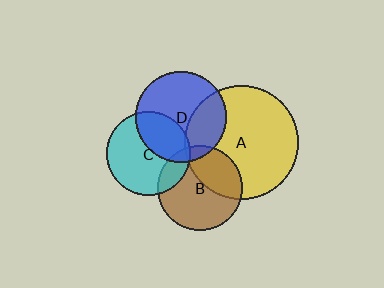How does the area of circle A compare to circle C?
Approximately 1.8 times.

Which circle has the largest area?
Circle A (yellow).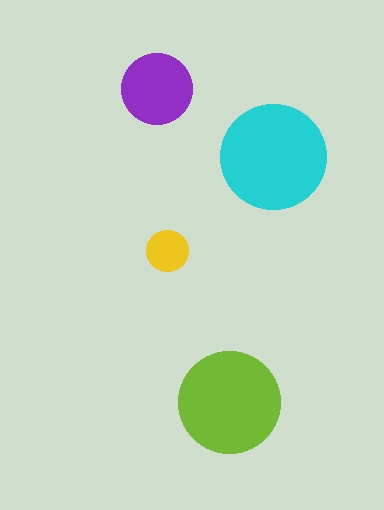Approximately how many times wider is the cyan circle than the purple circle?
About 1.5 times wider.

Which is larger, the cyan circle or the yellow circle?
The cyan one.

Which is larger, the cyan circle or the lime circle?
The cyan one.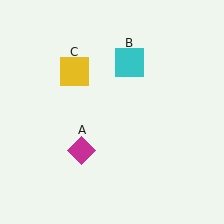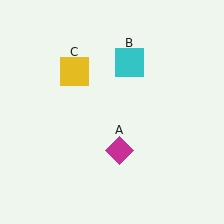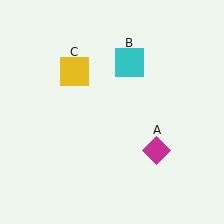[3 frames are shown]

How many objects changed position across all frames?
1 object changed position: magenta diamond (object A).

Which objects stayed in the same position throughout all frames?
Cyan square (object B) and yellow square (object C) remained stationary.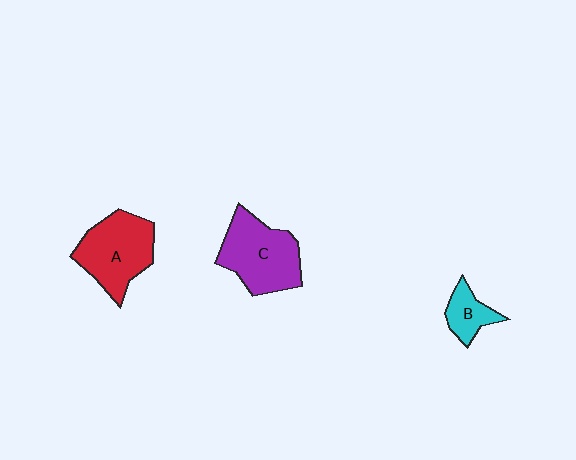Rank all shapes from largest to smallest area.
From largest to smallest: C (purple), A (red), B (cyan).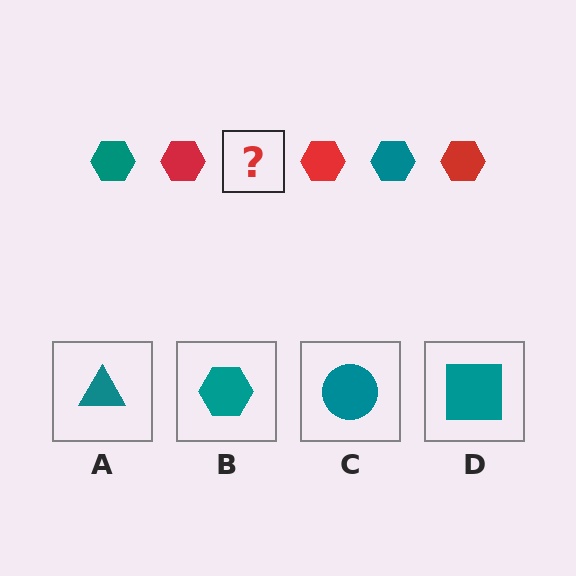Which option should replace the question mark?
Option B.